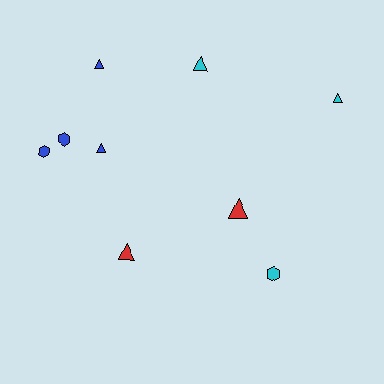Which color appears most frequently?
Blue, with 4 objects.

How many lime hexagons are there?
There are no lime hexagons.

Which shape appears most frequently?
Triangle, with 6 objects.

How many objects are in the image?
There are 9 objects.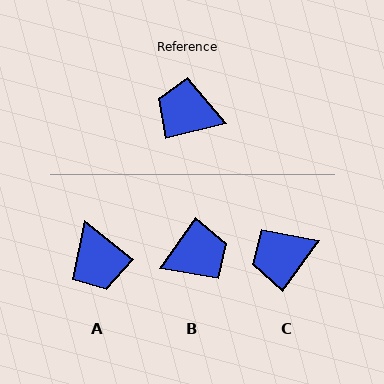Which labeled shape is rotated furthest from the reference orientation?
B, about 139 degrees away.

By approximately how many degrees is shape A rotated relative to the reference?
Approximately 128 degrees counter-clockwise.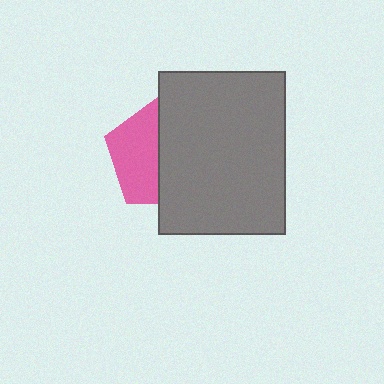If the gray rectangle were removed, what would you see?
You would see the complete pink pentagon.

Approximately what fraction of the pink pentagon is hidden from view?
Roughly 55% of the pink pentagon is hidden behind the gray rectangle.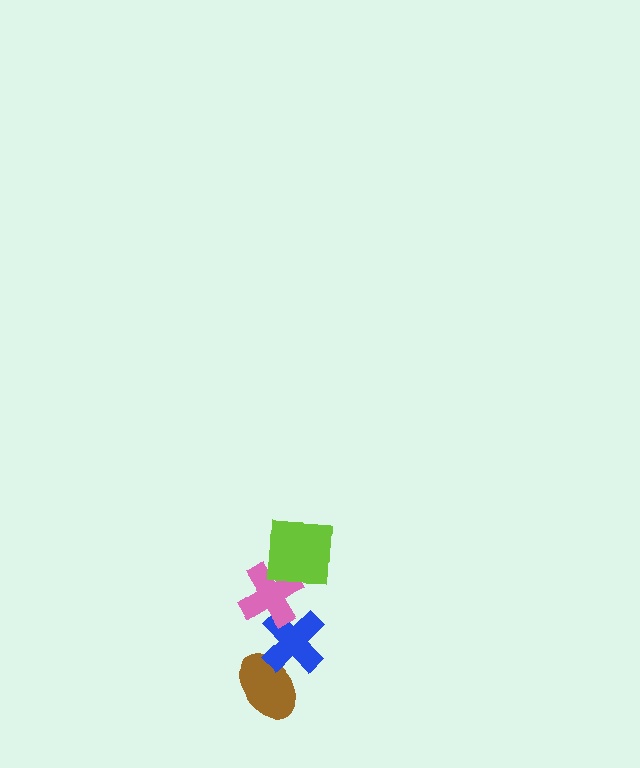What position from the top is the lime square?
The lime square is 1st from the top.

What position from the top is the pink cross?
The pink cross is 2nd from the top.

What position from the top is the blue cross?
The blue cross is 3rd from the top.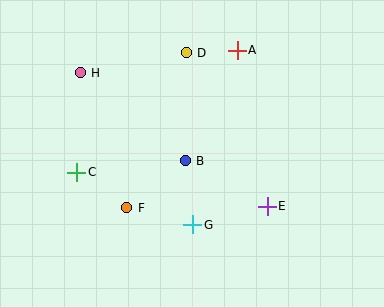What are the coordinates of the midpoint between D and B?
The midpoint between D and B is at (186, 107).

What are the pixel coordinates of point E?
Point E is at (267, 206).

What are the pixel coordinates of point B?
Point B is at (185, 161).